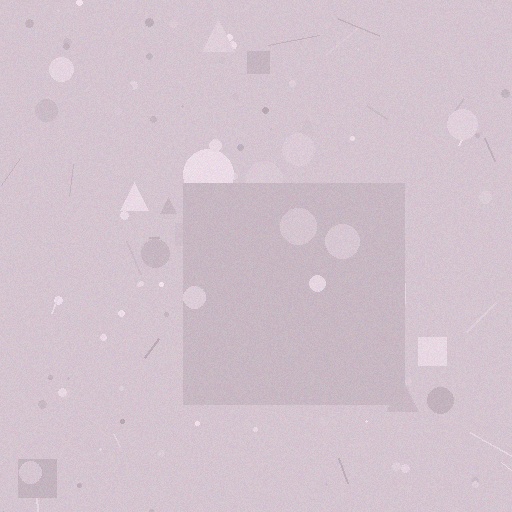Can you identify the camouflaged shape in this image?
The camouflaged shape is a square.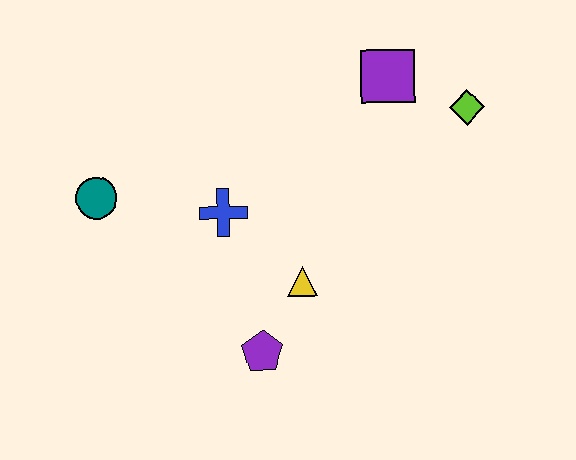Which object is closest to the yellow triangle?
The purple pentagon is closest to the yellow triangle.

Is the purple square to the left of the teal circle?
No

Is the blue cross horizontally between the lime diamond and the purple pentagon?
No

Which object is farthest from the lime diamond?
The teal circle is farthest from the lime diamond.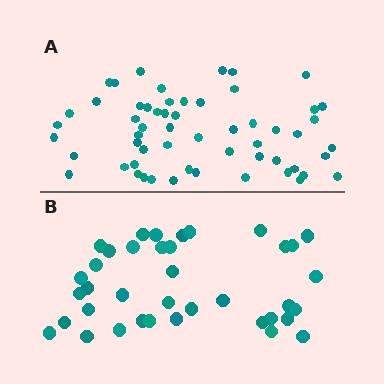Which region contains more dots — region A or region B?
Region A (the top region) has more dots.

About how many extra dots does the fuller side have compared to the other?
Region A has approximately 20 more dots than region B.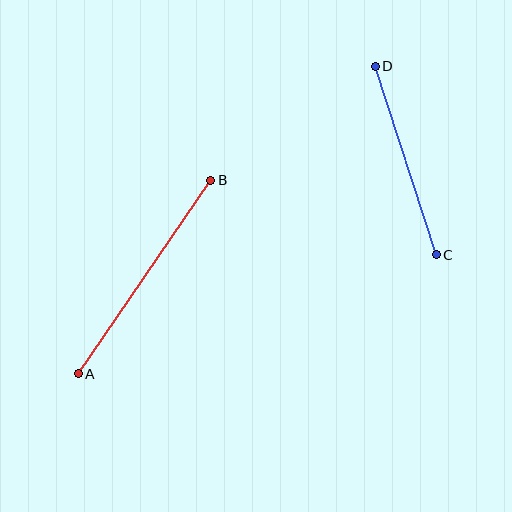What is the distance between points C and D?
The distance is approximately 198 pixels.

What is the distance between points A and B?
The distance is approximately 234 pixels.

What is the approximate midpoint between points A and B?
The midpoint is at approximately (144, 277) pixels.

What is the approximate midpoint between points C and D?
The midpoint is at approximately (406, 161) pixels.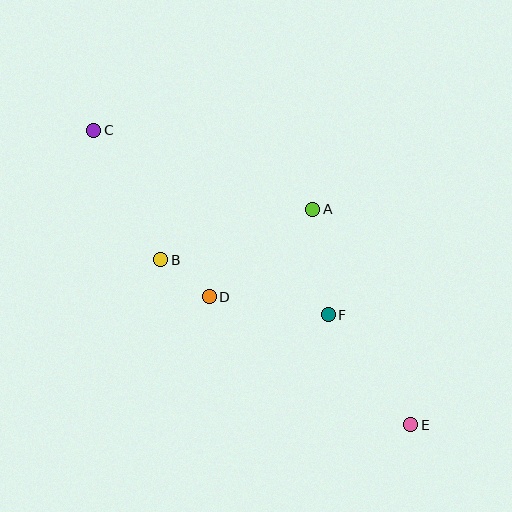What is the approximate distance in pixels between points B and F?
The distance between B and F is approximately 176 pixels.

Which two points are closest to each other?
Points B and D are closest to each other.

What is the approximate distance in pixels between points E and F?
The distance between E and F is approximately 137 pixels.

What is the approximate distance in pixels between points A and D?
The distance between A and D is approximately 135 pixels.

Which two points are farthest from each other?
Points C and E are farthest from each other.